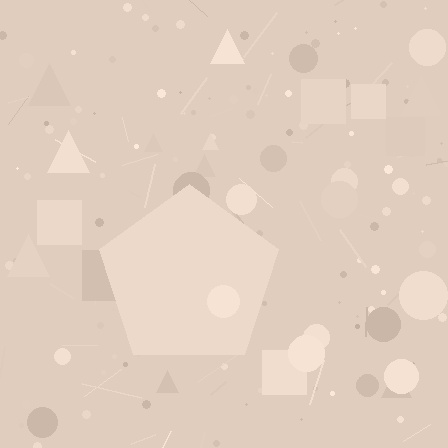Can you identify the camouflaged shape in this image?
The camouflaged shape is a pentagon.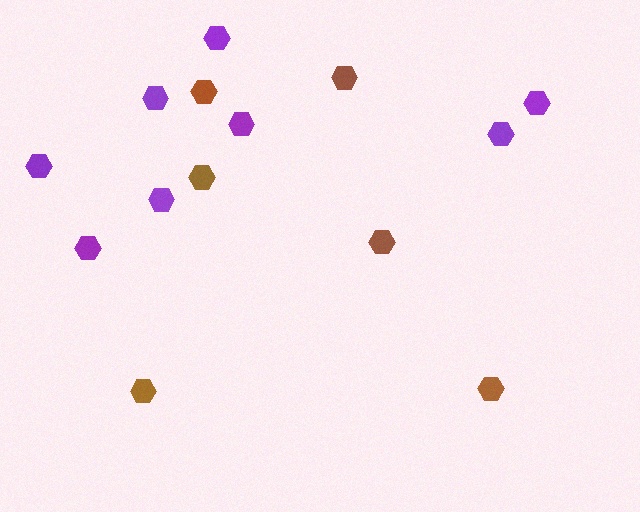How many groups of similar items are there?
There are 2 groups: one group of brown hexagons (6) and one group of purple hexagons (8).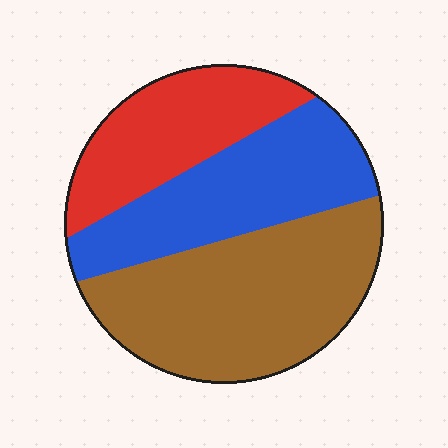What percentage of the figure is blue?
Blue takes up between a sixth and a third of the figure.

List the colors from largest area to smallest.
From largest to smallest: brown, blue, red.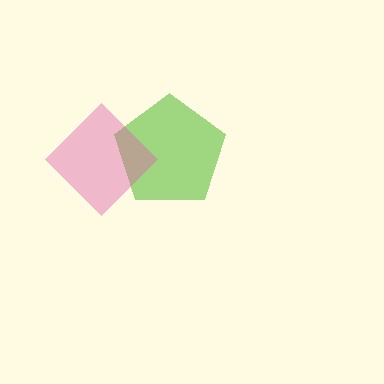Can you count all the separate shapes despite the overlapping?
Yes, there are 2 separate shapes.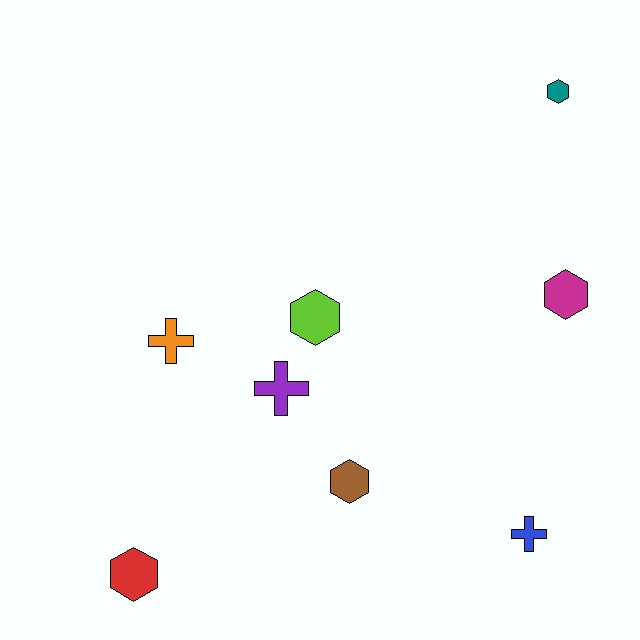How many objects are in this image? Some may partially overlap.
There are 8 objects.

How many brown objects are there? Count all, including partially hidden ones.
There is 1 brown object.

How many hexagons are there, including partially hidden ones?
There are 5 hexagons.